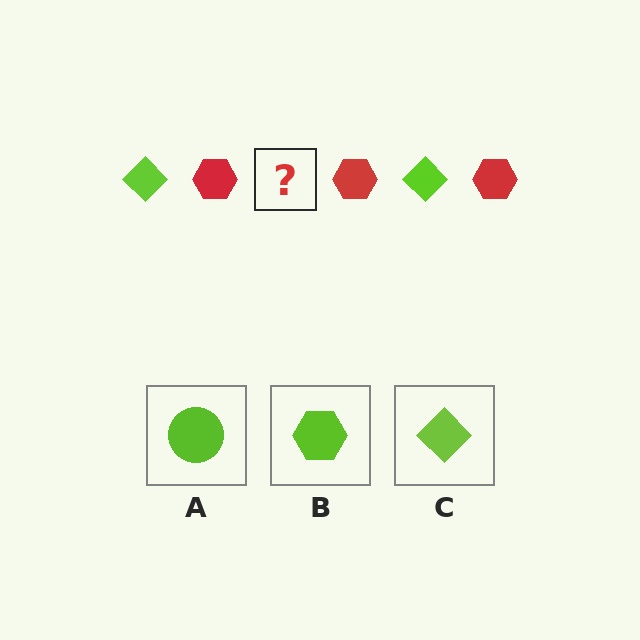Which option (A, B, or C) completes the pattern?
C.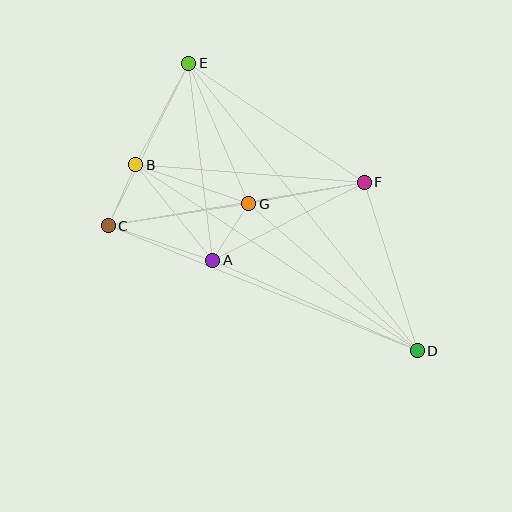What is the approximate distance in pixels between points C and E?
The distance between C and E is approximately 182 pixels.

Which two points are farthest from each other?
Points D and E are farthest from each other.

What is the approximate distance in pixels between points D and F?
The distance between D and F is approximately 177 pixels.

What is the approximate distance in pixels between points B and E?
The distance between B and E is approximately 115 pixels.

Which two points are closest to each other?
Points B and C are closest to each other.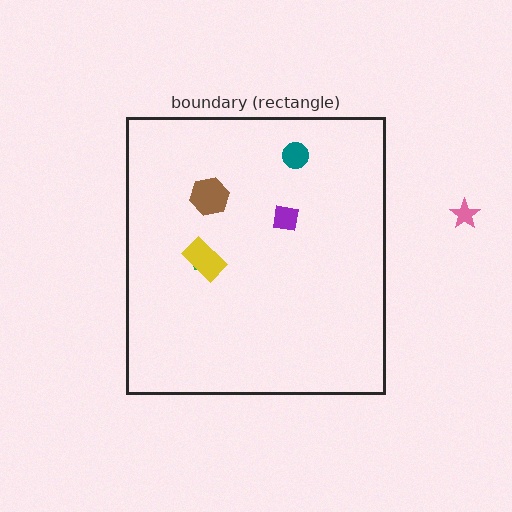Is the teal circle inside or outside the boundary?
Inside.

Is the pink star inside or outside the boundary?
Outside.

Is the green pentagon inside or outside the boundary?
Inside.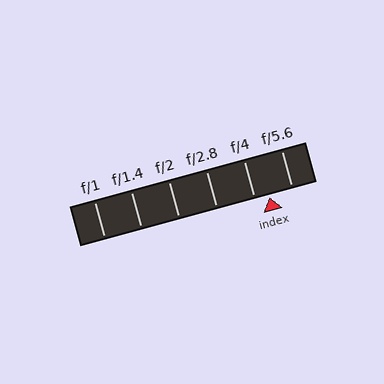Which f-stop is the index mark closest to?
The index mark is closest to f/4.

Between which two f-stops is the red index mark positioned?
The index mark is between f/4 and f/5.6.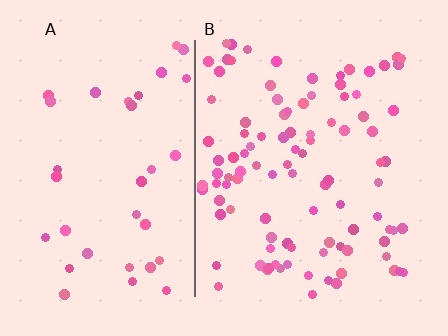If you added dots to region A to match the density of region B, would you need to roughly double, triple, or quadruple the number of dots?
Approximately triple.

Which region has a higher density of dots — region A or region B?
B (the right).